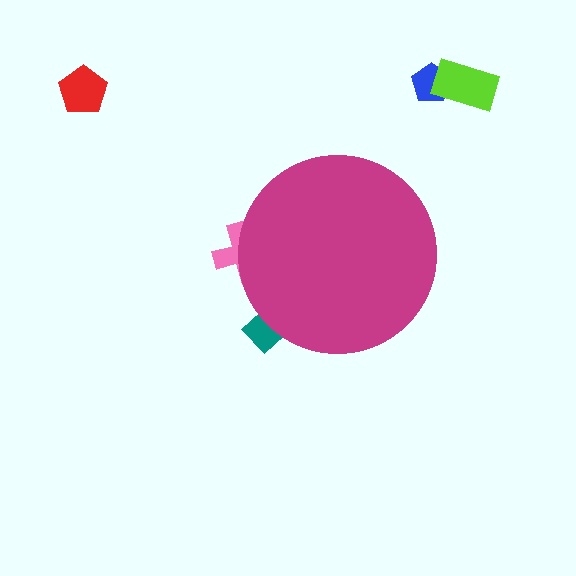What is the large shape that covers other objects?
A magenta circle.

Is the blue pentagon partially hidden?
No, the blue pentagon is fully visible.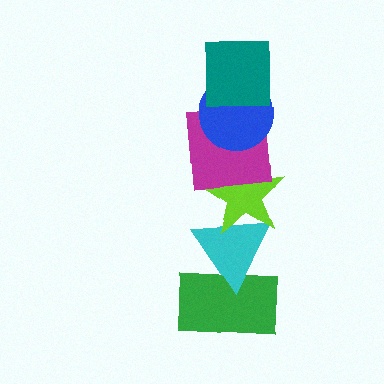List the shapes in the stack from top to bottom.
From top to bottom: the teal square, the blue circle, the magenta square, the lime star, the cyan triangle, the green rectangle.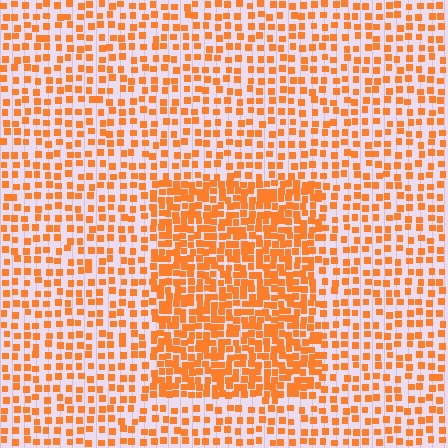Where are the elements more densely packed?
The elements are more densely packed inside the rectangle boundary.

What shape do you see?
I see a rectangle.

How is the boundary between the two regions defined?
The boundary is defined by a change in element density (approximately 2.0x ratio). All elements are the same color, size, and shape.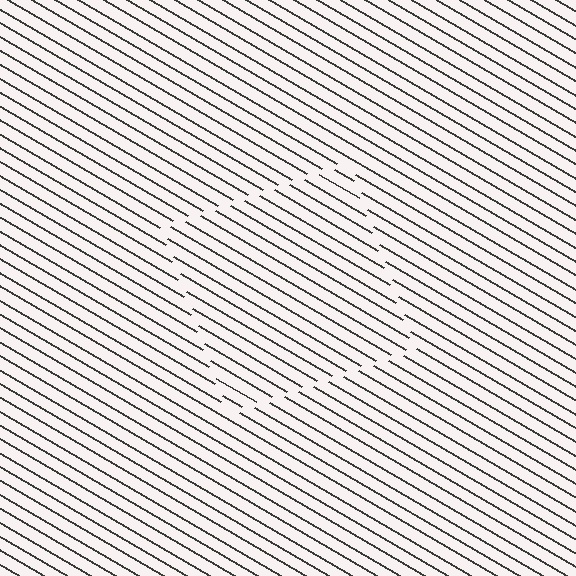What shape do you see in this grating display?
An illusory square. The interior of the shape contains the same grating, shifted by half a period — the contour is defined by the phase discontinuity where line-ends from the inner and outer gratings abut.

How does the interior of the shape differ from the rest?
The interior of the shape contains the same grating, shifted by half a period — the contour is defined by the phase discontinuity where line-ends from the inner and outer gratings abut.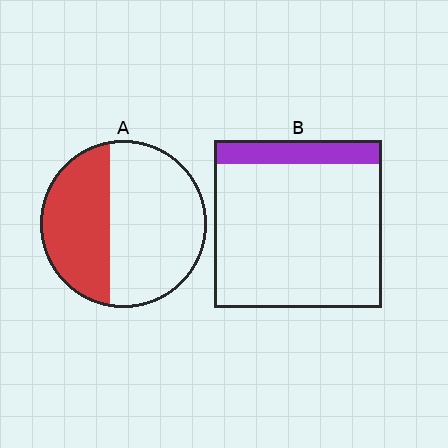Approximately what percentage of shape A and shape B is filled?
A is approximately 40% and B is approximately 15%.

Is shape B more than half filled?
No.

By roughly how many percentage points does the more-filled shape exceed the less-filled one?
By roughly 25 percentage points (A over B).